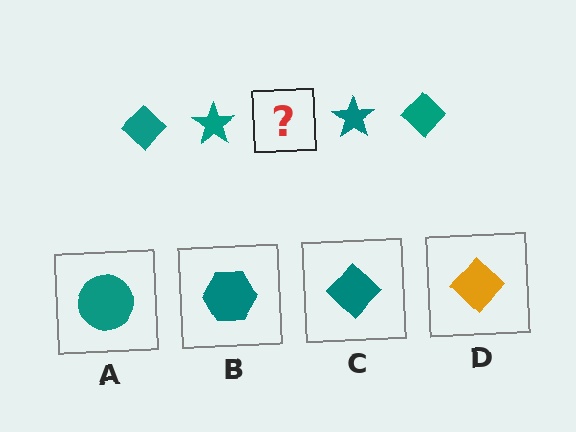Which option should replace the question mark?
Option C.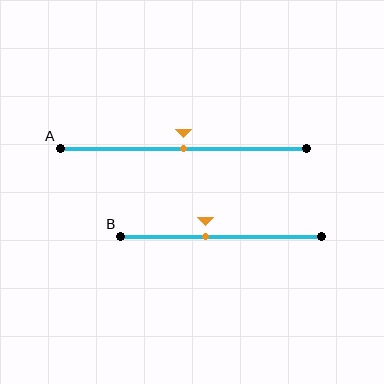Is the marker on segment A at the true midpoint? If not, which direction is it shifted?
Yes, the marker on segment A is at the true midpoint.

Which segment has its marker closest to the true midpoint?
Segment A has its marker closest to the true midpoint.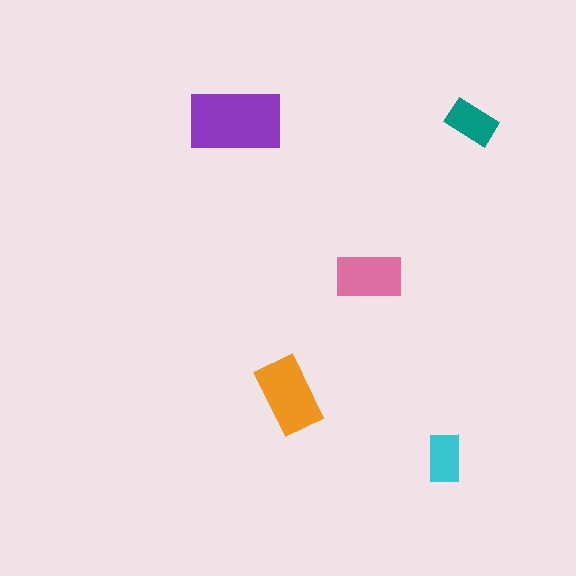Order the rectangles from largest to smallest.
the purple one, the orange one, the pink one, the teal one, the cyan one.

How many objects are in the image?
There are 5 objects in the image.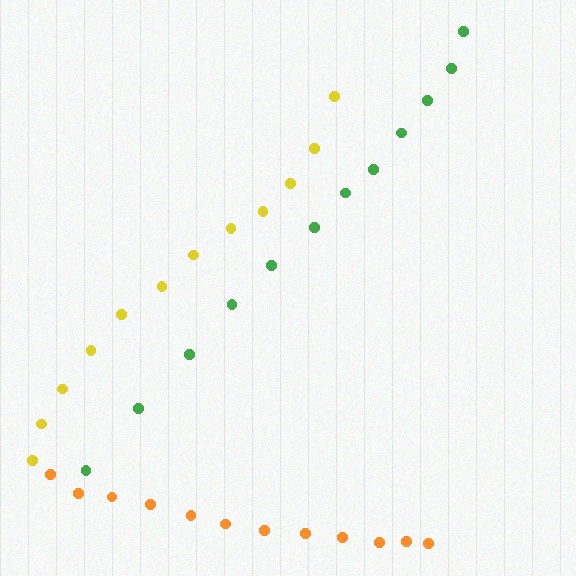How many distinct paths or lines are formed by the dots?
There are 3 distinct paths.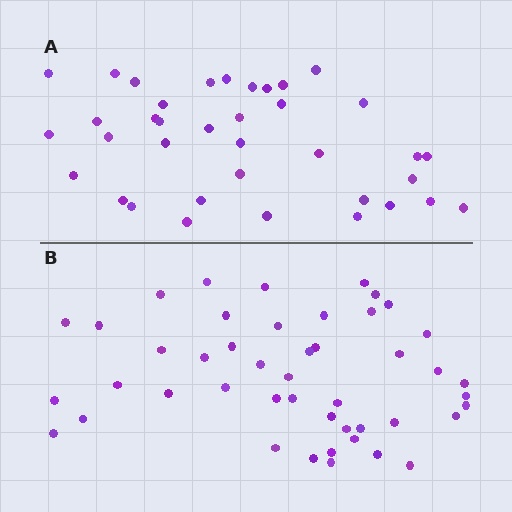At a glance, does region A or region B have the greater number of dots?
Region B (the bottom region) has more dots.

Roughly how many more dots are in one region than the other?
Region B has roughly 8 or so more dots than region A.